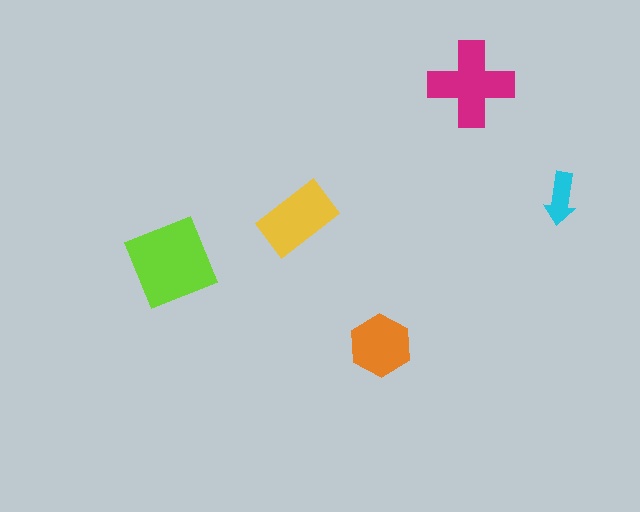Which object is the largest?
The lime square.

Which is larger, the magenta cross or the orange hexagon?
The magenta cross.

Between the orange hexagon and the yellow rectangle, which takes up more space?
The yellow rectangle.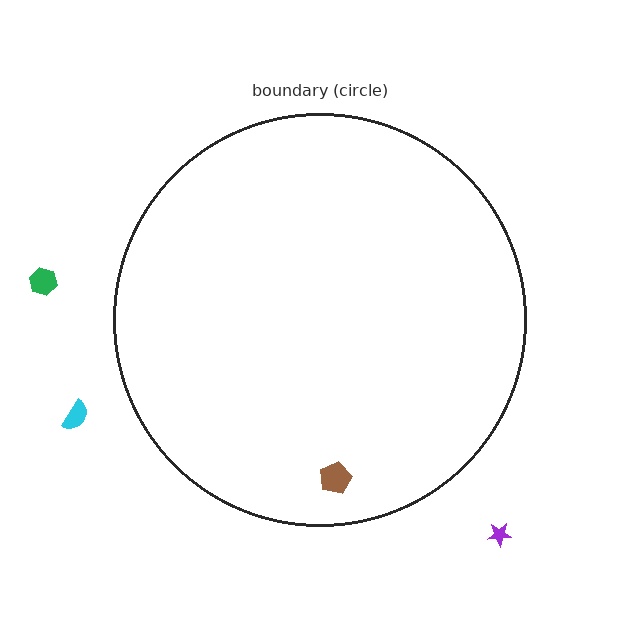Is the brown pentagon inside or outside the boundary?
Inside.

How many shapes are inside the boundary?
1 inside, 3 outside.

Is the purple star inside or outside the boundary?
Outside.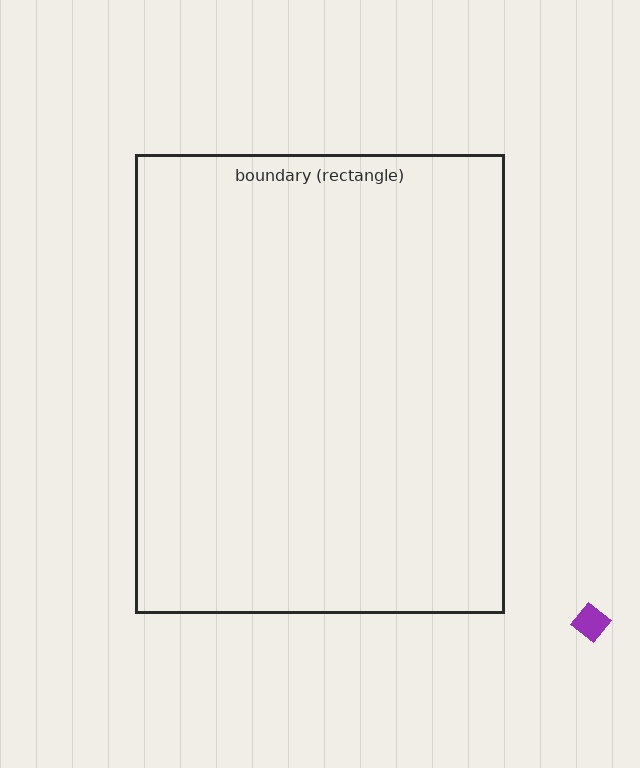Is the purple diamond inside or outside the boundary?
Outside.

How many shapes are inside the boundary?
0 inside, 1 outside.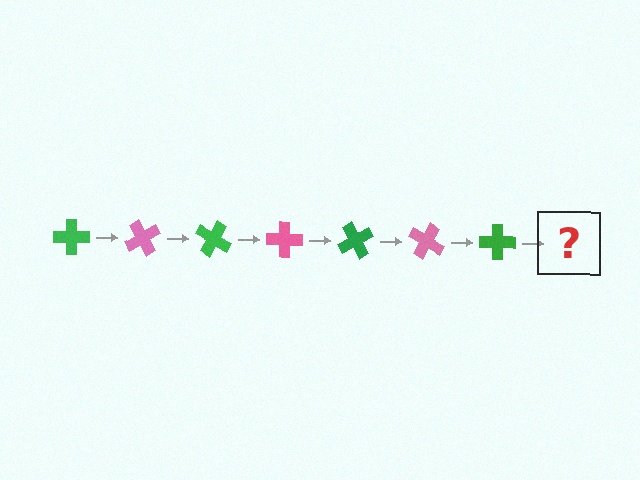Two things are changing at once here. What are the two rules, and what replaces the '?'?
The two rules are that it rotates 60 degrees each step and the color cycles through green and pink. The '?' should be a pink cross, rotated 420 degrees from the start.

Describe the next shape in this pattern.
It should be a pink cross, rotated 420 degrees from the start.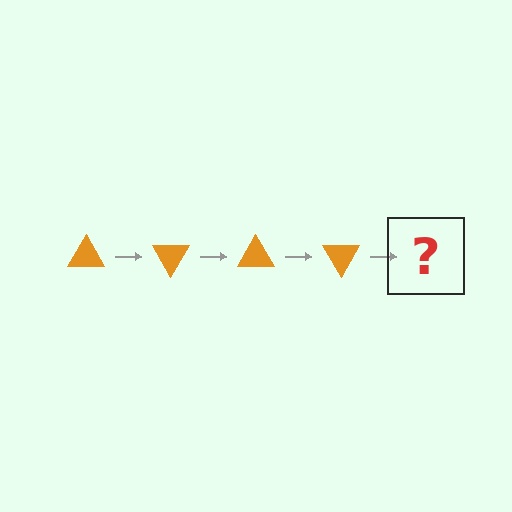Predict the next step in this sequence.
The next step is an orange triangle rotated 240 degrees.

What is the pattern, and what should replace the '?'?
The pattern is that the triangle rotates 60 degrees each step. The '?' should be an orange triangle rotated 240 degrees.